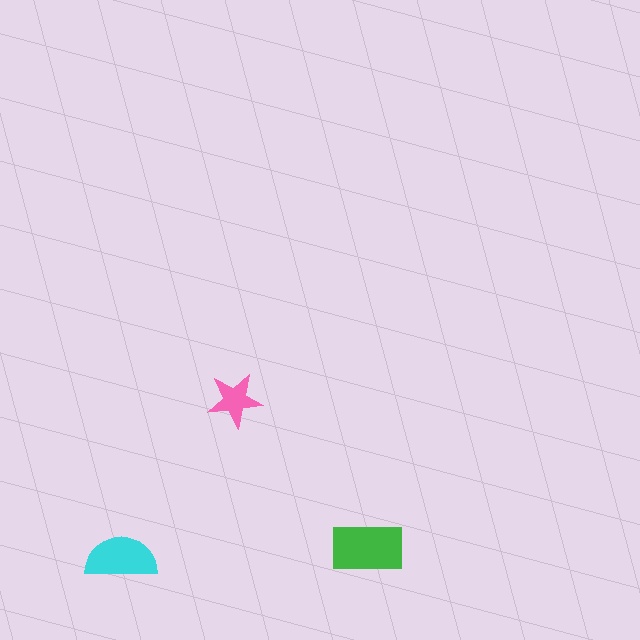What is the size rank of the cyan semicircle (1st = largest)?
2nd.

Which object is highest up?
The pink star is topmost.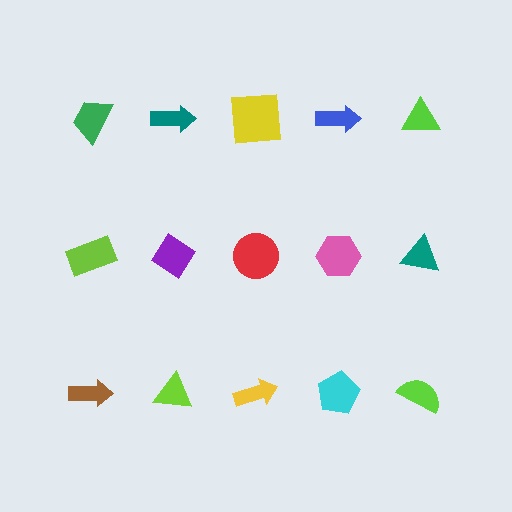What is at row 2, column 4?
A pink hexagon.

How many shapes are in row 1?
5 shapes.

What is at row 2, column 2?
A purple diamond.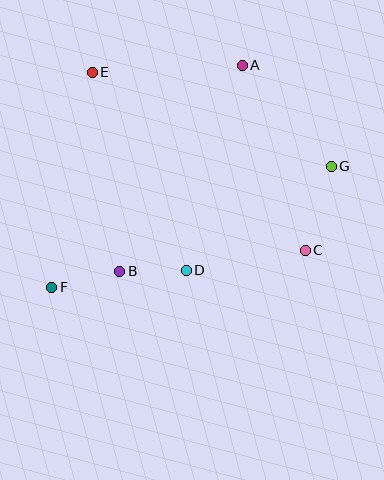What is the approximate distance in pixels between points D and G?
The distance between D and G is approximately 179 pixels.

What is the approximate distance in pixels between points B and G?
The distance between B and G is approximately 236 pixels.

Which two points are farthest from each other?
Points F and G are farthest from each other.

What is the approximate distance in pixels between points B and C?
The distance between B and C is approximately 187 pixels.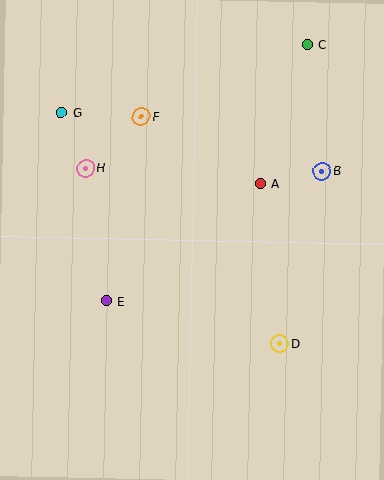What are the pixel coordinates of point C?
Point C is at (307, 45).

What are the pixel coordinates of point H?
Point H is at (86, 168).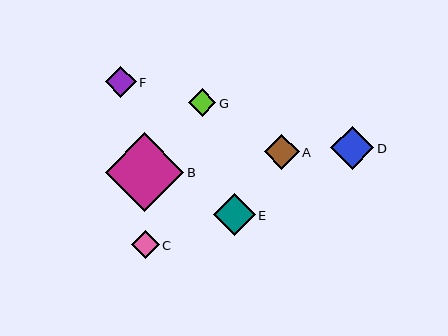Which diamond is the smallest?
Diamond G is the smallest with a size of approximately 28 pixels.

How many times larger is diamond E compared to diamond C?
Diamond E is approximately 1.5 times the size of diamond C.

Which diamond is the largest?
Diamond B is the largest with a size of approximately 79 pixels.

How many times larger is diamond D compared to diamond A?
Diamond D is approximately 1.2 times the size of diamond A.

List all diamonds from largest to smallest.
From largest to smallest: B, D, E, A, F, C, G.